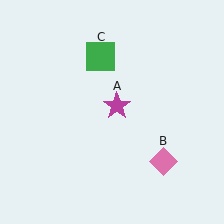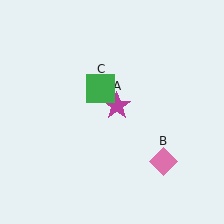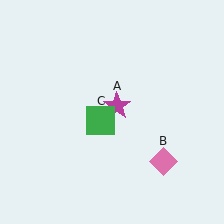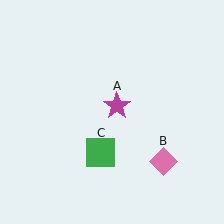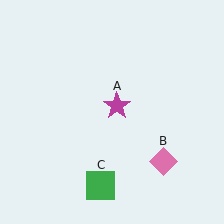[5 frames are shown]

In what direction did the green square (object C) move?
The green square (object C) moved down.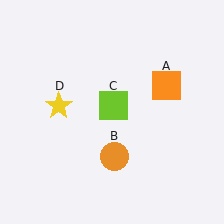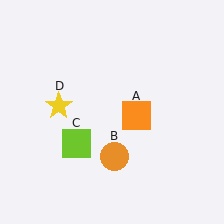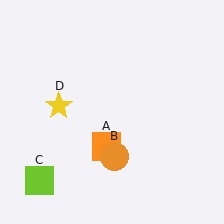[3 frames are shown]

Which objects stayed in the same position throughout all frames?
Orange circle (object B) and yellow star (object D) remained stationary.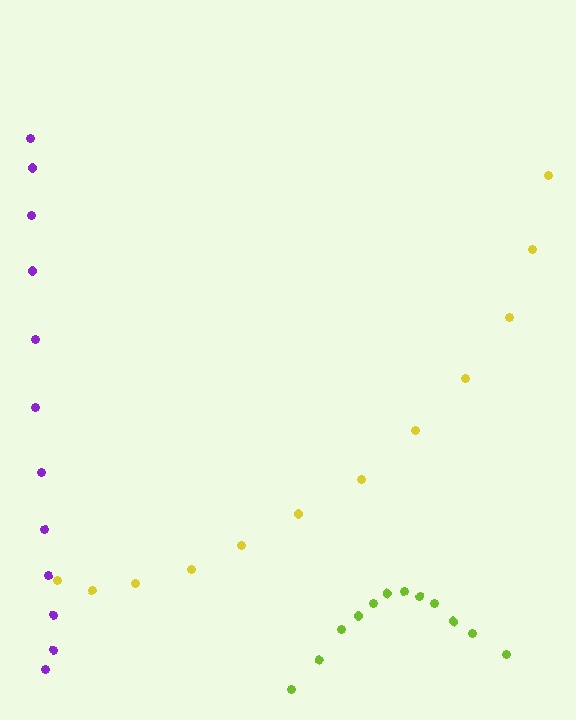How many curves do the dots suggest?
There are 3 distinct paths.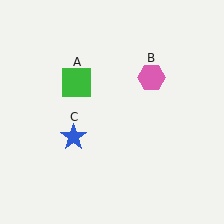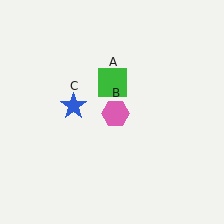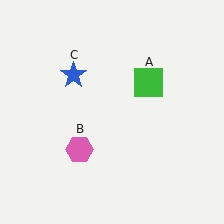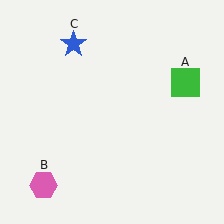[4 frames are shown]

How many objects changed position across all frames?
3 objects changed position: green square (object A), pink hexagon (object B), blue star (object C).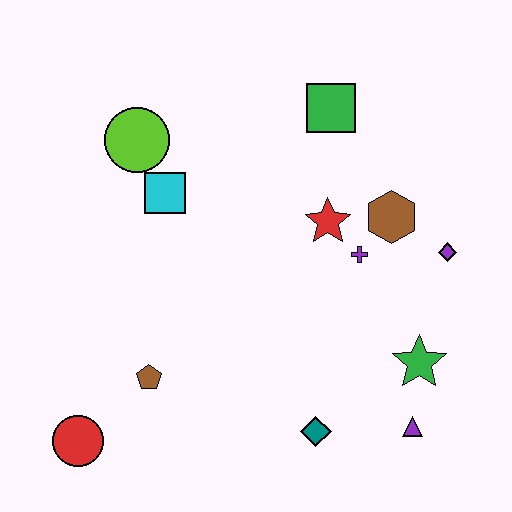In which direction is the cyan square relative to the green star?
The cyan square is to the left of the green star.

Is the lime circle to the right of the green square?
No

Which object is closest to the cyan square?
The lime circle is closest to the cyan square.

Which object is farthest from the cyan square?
The purple triangle is farthest from the cyan square.